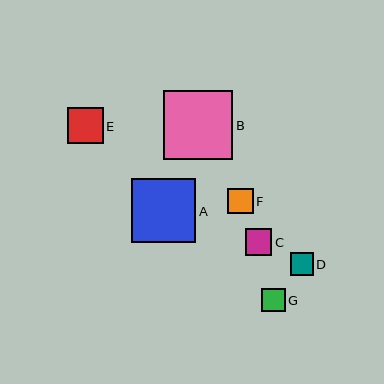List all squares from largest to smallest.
From largest to smallest: B, A, E, C, F, G, D.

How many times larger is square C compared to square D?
Square C is approximately 1.2 times the size of square D.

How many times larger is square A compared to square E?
Square A is approximately 1.8 times the size of square E.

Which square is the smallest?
Square D is the smallest with a size of approximately 22 pixels.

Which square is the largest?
Square B is the largest with a size of approximately 69 pixels.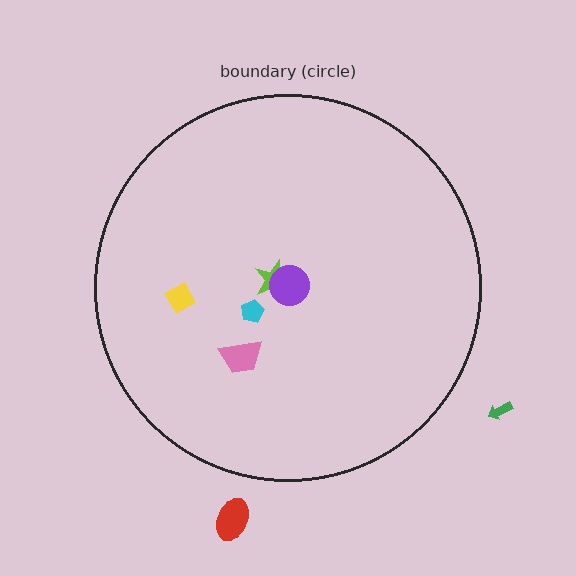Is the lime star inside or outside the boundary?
Inside.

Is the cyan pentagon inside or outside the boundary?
Inside.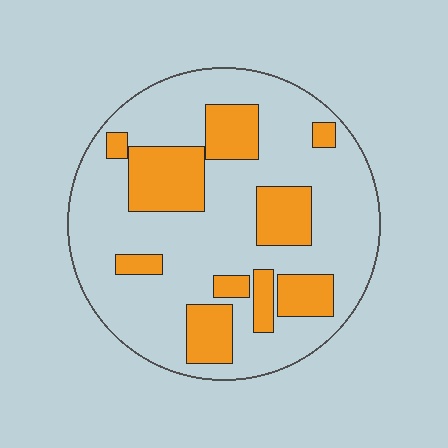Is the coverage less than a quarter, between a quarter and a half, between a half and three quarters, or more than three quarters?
Between a quarter and a half.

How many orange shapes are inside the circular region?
10.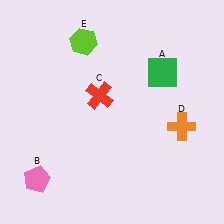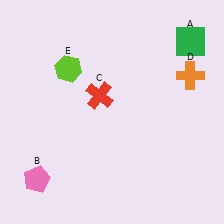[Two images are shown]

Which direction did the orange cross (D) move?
The orange cross (D) moved up.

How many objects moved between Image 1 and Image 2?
3 objects moved between the two images.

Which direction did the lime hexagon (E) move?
The lime hexagon (E) moved down.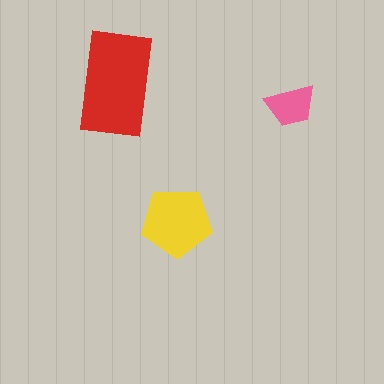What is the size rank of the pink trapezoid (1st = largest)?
3rd.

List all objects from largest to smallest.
The red rectangle, the yellow pentagon, the pink trapezoid.